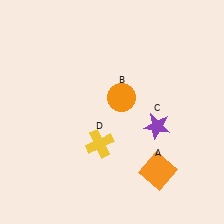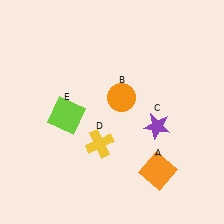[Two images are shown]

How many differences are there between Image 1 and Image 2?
There is 1 difference between the two images.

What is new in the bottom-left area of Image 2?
A lime square (E) was added in the bottom-left area of Image 2.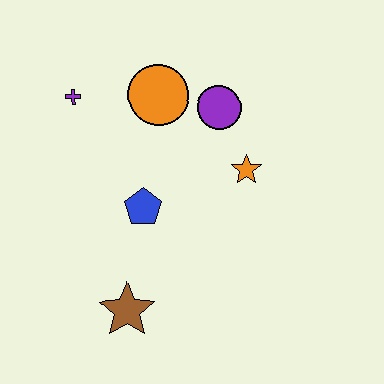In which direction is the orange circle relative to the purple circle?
The orange circle is to the left of the purple circle.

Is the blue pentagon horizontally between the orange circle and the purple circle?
No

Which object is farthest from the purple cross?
The brown star is farthest from the purple cross.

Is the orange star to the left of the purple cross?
No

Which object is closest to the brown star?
The blue pentagon is closest to the brown star.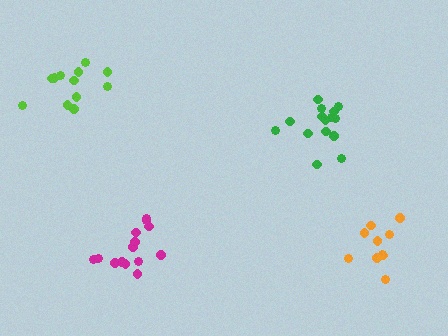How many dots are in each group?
Group 1: 12 dots, Group 2: 10 dots, Group 3: 14 dots, Group 4: 15 dots (51 total).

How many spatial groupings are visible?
There are 4 spatial groupings.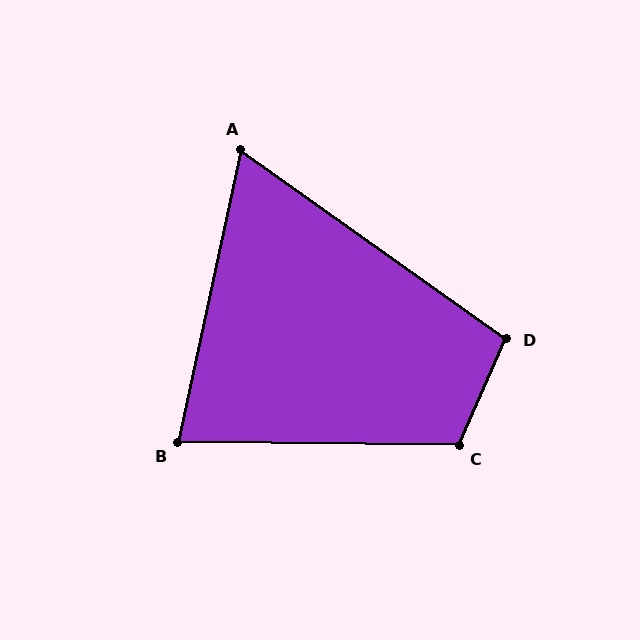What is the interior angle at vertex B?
Approximately 78 degrees (acute).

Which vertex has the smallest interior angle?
A, at approximately 67 degrees.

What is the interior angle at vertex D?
Approximately 102 degrees (obtuse).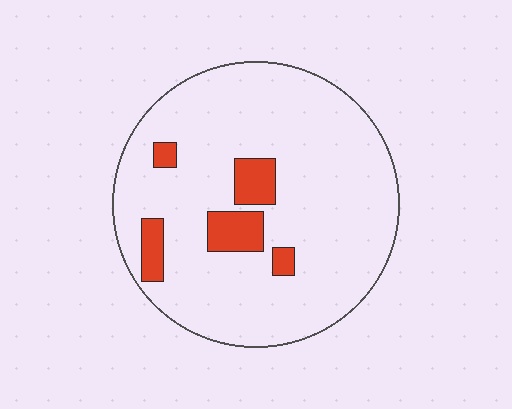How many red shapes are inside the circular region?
5.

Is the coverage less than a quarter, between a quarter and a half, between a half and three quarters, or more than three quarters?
Less than a quarter.